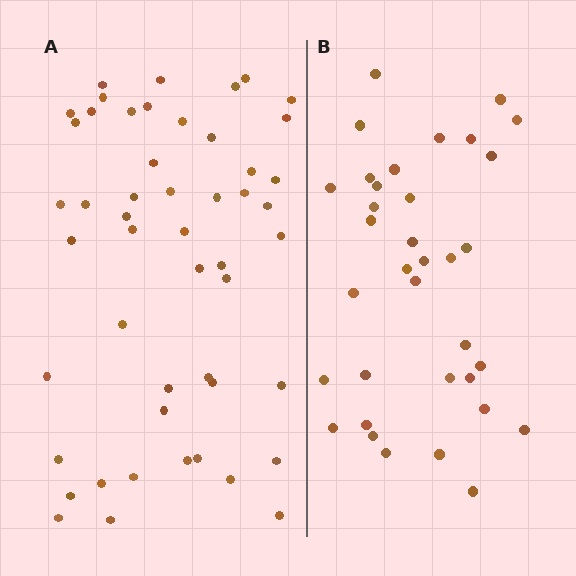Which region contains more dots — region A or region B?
Region A (the left region) has more dots.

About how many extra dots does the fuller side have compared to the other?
Region A has approximately 15 more dots than region B.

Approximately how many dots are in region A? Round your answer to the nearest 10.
About 50 dots.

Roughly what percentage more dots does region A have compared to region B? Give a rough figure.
About 45% more.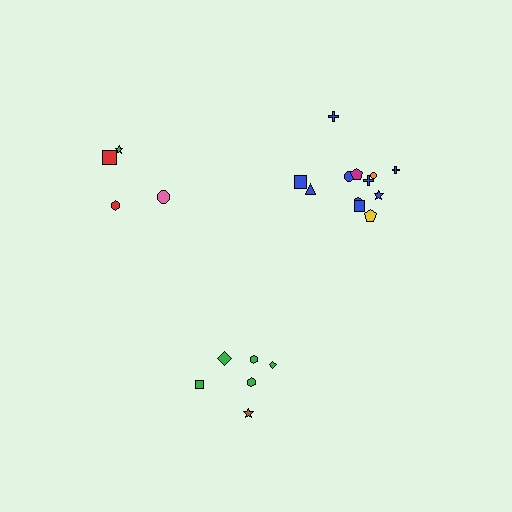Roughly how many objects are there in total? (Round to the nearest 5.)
Roughly 20 objects in total.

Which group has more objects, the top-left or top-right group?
The top-right group.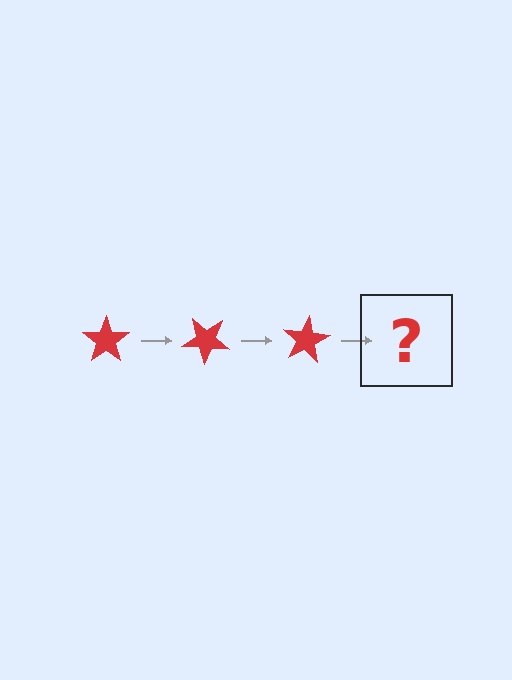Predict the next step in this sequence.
The next step is a red star rotated 120 degrees.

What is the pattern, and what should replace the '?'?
The pattern is that the star rotates 40 degrees each step. The '?' should be a red star rotated 120 degrees.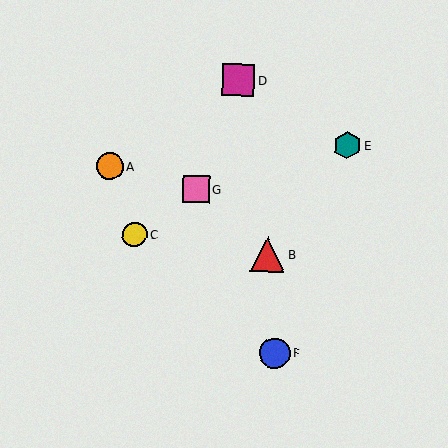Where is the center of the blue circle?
The center of the blue circle is at (274, 353).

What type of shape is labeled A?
Shape A is an orange circle.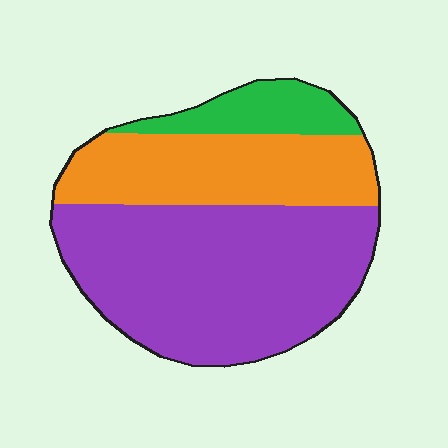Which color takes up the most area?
Purple, at roughly 60%.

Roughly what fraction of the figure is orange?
Orange takes up about one third (1/3) of the figure.